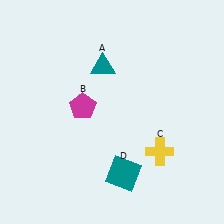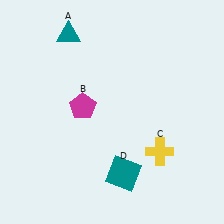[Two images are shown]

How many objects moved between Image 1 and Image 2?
1 object moved between the two images.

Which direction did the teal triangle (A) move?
The teal triangle (A) moved left.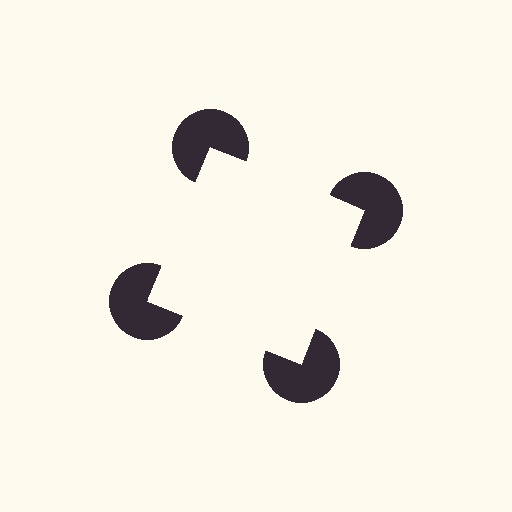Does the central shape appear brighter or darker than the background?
It typically appears slightly brighter than the background, even though no actual brightness change is drawn.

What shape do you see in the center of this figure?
An illusory square — its edges are inferred from the aligned wedge cuts in the pac-man discs, not physically drawn.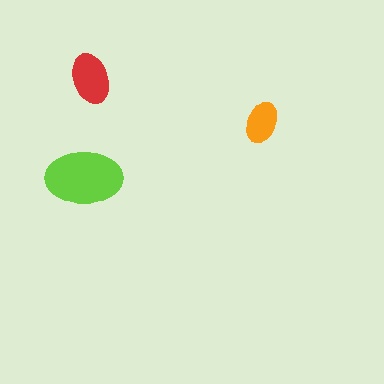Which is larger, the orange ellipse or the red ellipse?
The red one.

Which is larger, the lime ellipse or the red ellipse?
The lime one.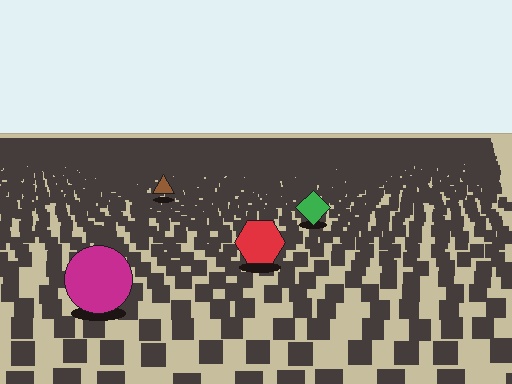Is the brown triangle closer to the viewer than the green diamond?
No. The green diamond is closer — you can tell from the texture gradient: the ground texture is coarser near it.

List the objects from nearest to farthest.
From nearest to farthest: the magenta circle, the red hexagon, the green diamond, the brown triangle.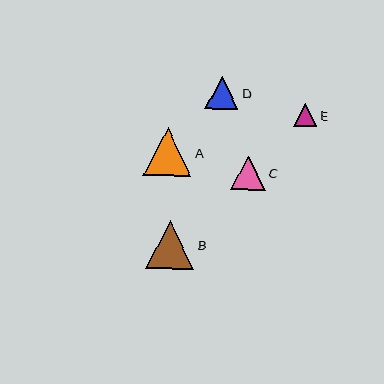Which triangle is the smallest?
Triangle E is the smallest with a size of approximately 23 pixels.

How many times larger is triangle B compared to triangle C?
Triangle B is approximately 1.4 times the size of triangle C.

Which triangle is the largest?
Triangle A is the largest with a size of approximately 48 pixels.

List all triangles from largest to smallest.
From largest to smallest: A, B, C, D, E.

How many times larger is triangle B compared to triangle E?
Triangle B is approximately 2.1 times the size of triangle E.